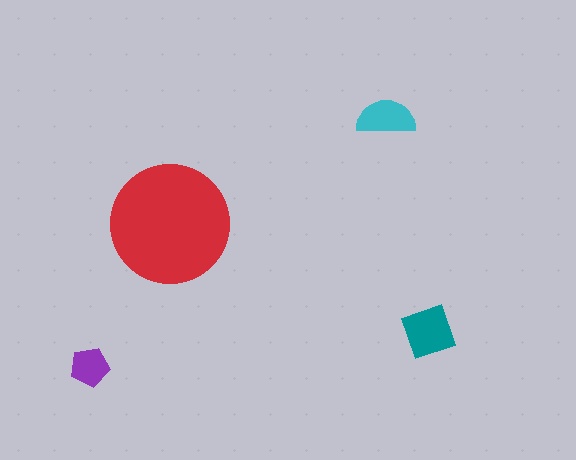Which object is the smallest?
The purple pentagon.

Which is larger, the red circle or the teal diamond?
The red circle.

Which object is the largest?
The red circle.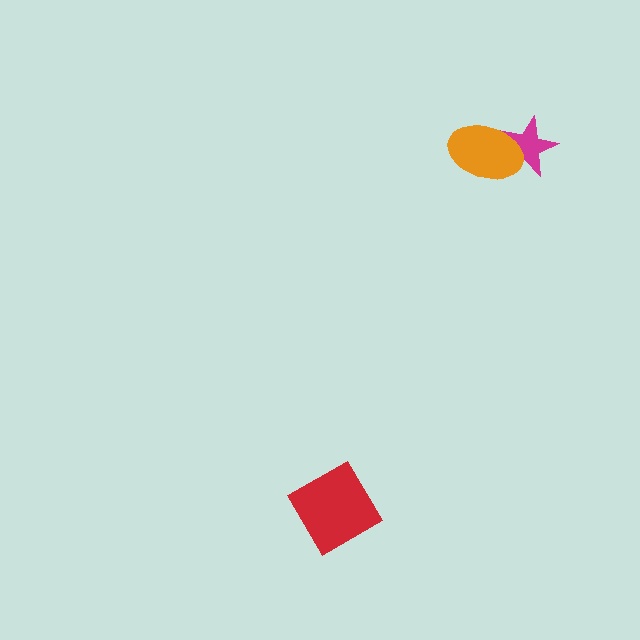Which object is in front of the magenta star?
The orange ellipse is in front of the magenta star.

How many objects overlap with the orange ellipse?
1 object overlaps with the orange ellipse.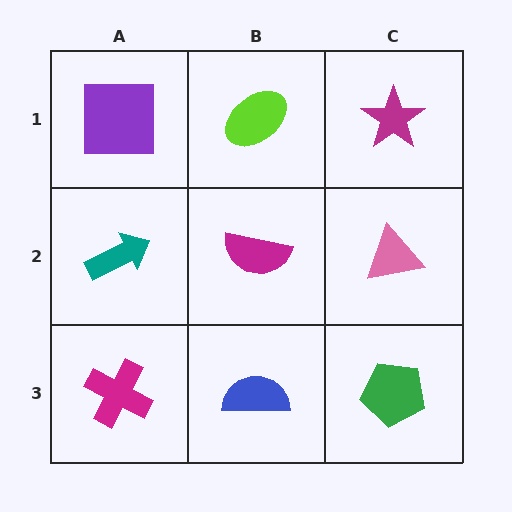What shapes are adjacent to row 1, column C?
A pink triangle (row 2, column C), a lime ellipse (row 1, column B).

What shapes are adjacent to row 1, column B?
A magenta semicircle (row 2, column B), a purple square (row 1, column A), a magenta star (row 1, column C).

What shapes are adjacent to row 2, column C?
A magenta star (row 1, column C), a green pentagon (row 3, column C), a magenta semicircle (row 2, column B).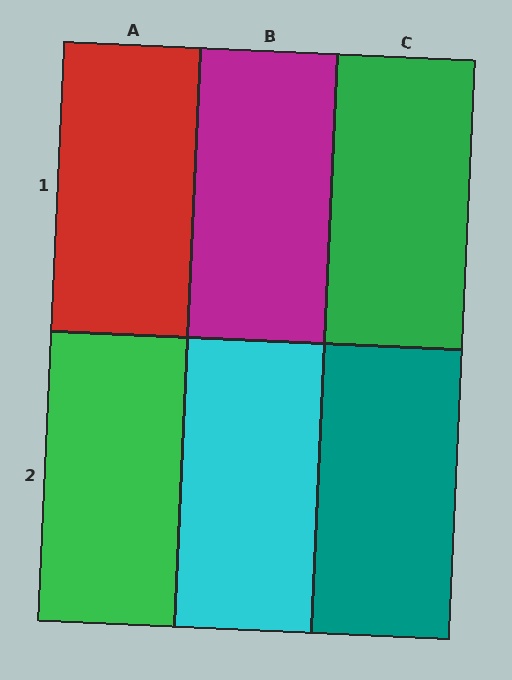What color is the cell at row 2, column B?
Cyan.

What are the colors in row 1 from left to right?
Red, magenta, green.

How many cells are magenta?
1 cell is magenta.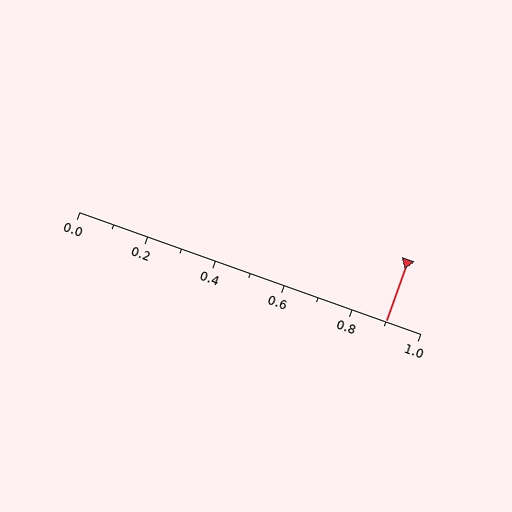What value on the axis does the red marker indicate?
The marker indicates approximately 0.9.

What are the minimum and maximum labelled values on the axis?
The axis runs from 0.0 to 1.0.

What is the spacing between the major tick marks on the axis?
The major ticks are spaced 0.2 apart.